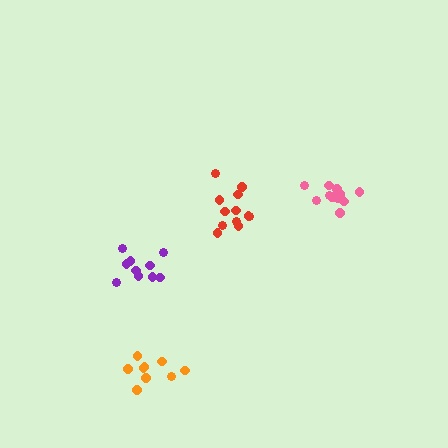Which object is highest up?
The pink cluster is topmost.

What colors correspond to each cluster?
The clusters are colored: purple, red, orange, pink.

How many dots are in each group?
Group 1: 10 dots, Group 2: 12 dots, Group 3: 9 dots, Group 4: 12 dots (43 total).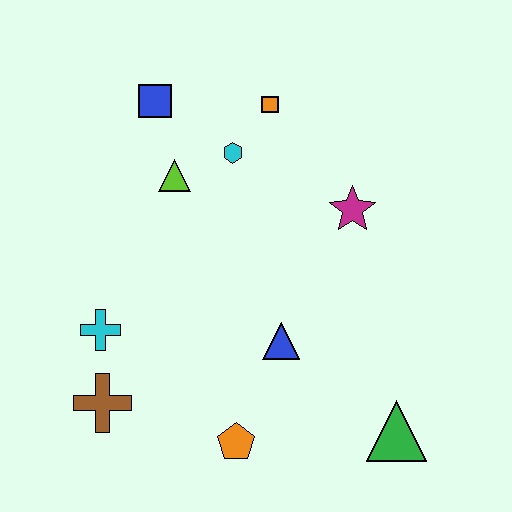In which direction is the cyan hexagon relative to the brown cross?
The cyan hexagon is above the brown cross.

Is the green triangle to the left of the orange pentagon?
No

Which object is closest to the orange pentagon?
The blue triangle is closest to the orange pentagon.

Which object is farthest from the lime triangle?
The green triangle is farthest from the lime triangle.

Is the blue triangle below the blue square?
Yes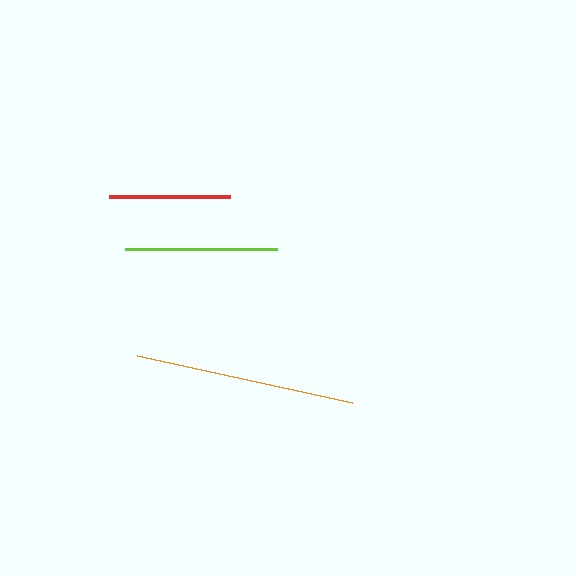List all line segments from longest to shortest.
From longest to shortest: orange, lime, red.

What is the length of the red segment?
The red segment is approximately 120 pixels long.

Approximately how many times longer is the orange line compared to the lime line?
The orange line is approximately 1.5 times the length of the lime line.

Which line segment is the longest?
The orange line is the longest at approximately 220 pixels.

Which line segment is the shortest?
The red line is the shortest at approximately 120 pixels.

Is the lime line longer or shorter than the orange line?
The orange line is longer than the lime line.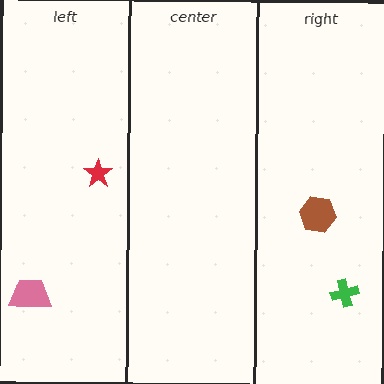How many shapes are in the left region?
2.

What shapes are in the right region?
The brown hexagon, the green cross.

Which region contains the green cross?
The right region.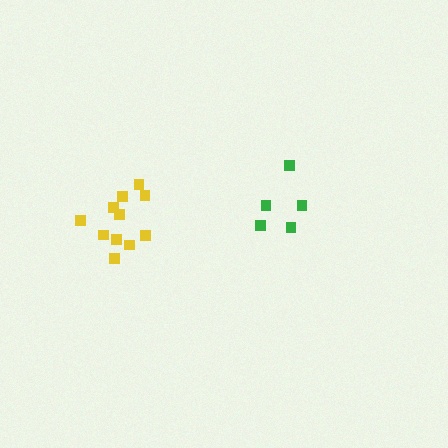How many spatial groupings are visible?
There are 2 spatial groupings.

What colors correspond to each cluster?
The clusters are colored: green, yellow.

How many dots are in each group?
Group 1: 5 dots, Group 2: 11 dots (16 total).